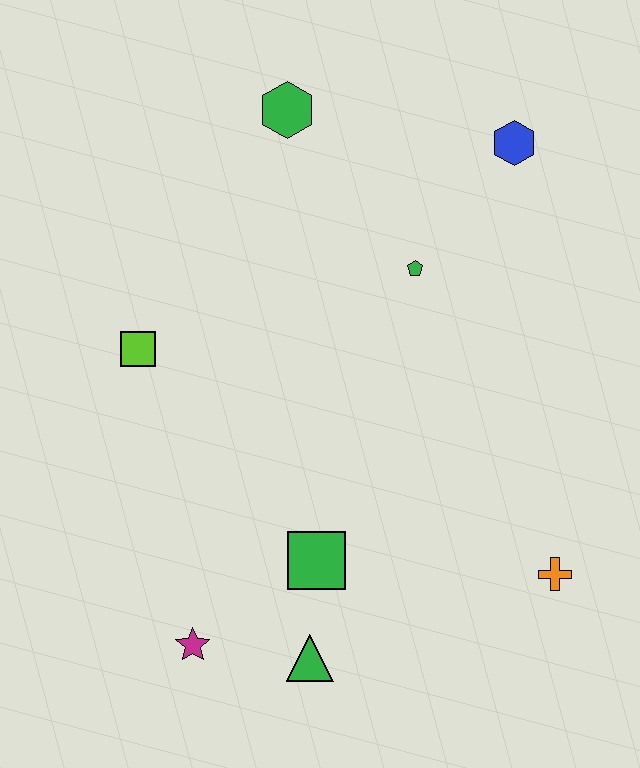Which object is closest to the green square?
The green triangle is closest to the green square.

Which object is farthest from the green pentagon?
The magenta star is farthest from the green pentagon.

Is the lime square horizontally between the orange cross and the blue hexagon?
No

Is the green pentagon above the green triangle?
Yes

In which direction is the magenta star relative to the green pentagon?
The magenta star is below the green pentagon.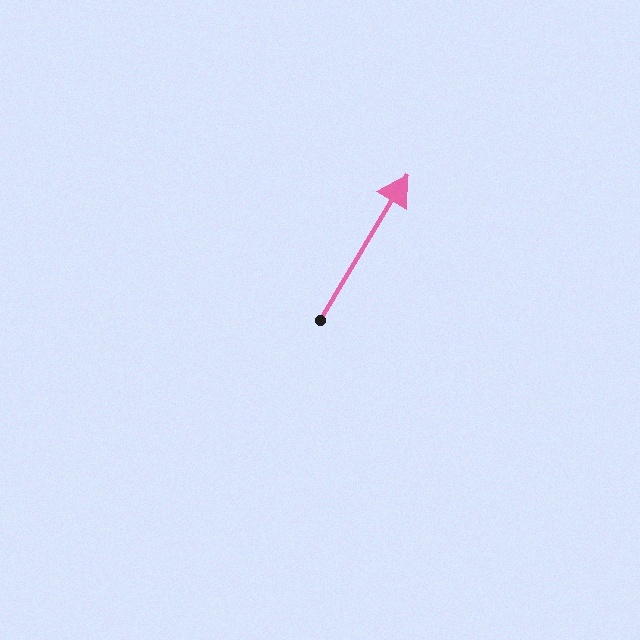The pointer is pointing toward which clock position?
Roughly 1 o'clock.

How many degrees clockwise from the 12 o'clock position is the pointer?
Approximately 31 degrees.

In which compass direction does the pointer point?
Northeast.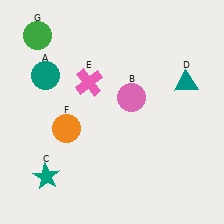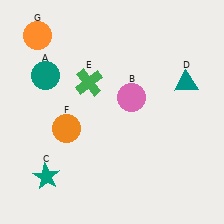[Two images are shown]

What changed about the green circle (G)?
In Image 1, G is green. In Image 2, it changed to orange.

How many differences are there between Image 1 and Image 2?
There are 2 differences between the two images.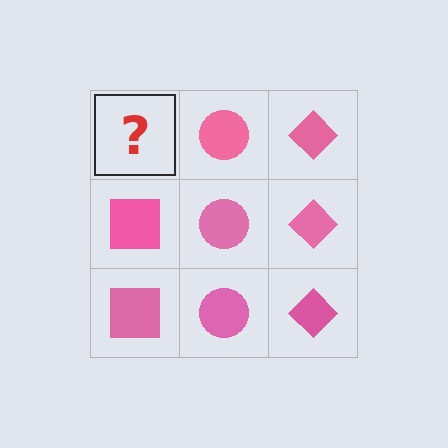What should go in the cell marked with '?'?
The missing cell should contain a pink square.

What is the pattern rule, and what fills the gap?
The rule is that each column has a consistent shape. The gap should be filled with a pink square.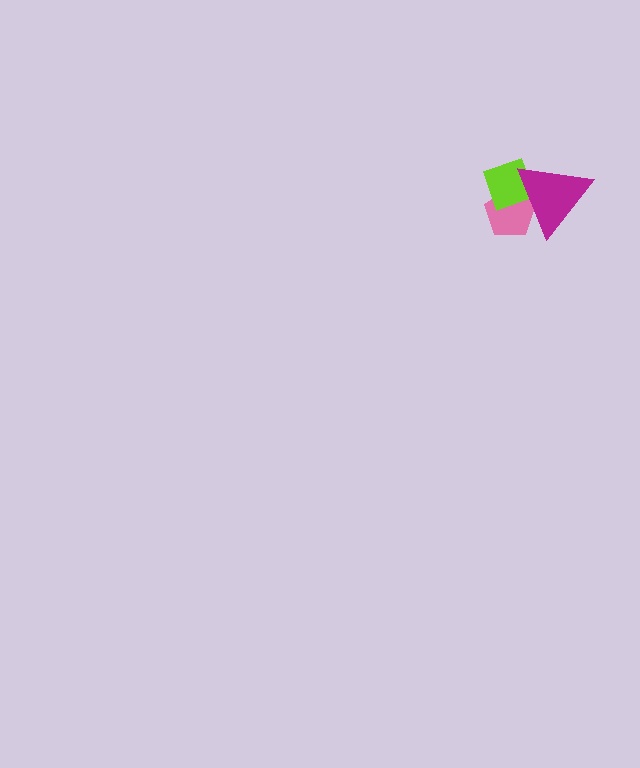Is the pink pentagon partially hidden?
Yes, it is partially covered by another shape.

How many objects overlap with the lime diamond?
2 objects overlap with the lime diamond.